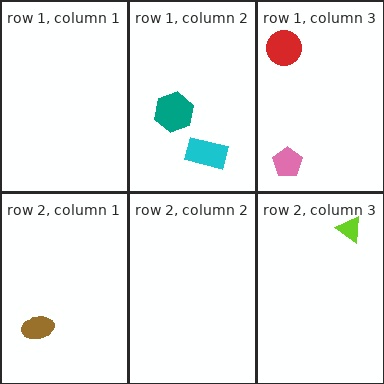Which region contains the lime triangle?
The row 2, column 3 region.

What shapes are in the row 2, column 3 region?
The lime triangle.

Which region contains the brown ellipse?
The row 2, column 1 region.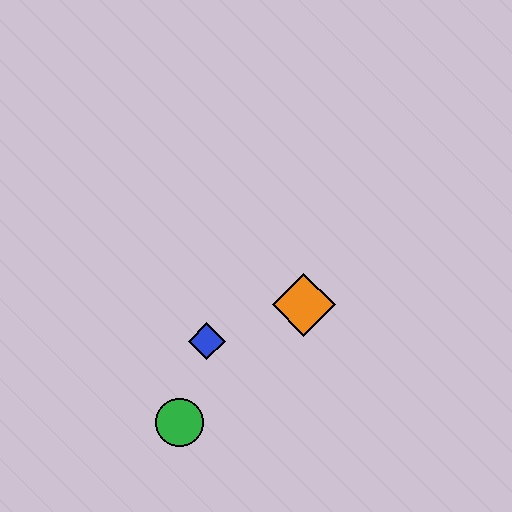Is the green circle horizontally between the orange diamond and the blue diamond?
No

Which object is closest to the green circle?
The blue diamond is closest to the green circle.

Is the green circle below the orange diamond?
Yes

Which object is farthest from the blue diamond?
The orange diamond is farthest from the blue diamond.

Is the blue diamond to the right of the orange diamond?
No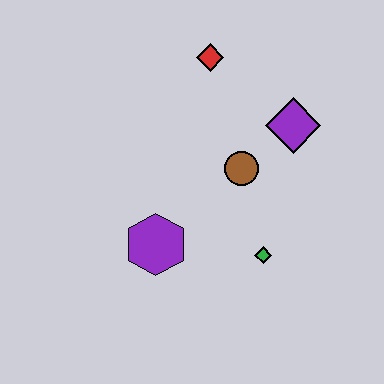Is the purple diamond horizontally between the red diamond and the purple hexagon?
No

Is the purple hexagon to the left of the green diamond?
Yes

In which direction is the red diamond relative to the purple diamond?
The red diamond is to the left of the purple diamond.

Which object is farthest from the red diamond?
The green diamond is farthest from the red diamond.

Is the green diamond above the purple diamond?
No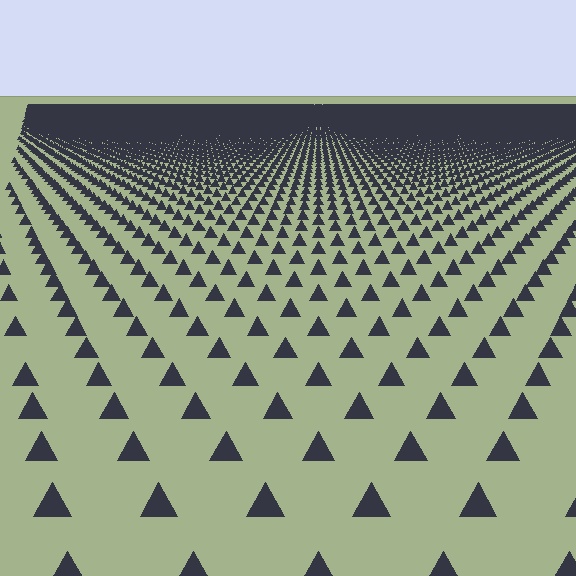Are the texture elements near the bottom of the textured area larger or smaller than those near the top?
Larger. Near the bottom, elements are closer to the viewer and appear at a bigger on-screen size.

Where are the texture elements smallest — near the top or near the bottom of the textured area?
Near the top.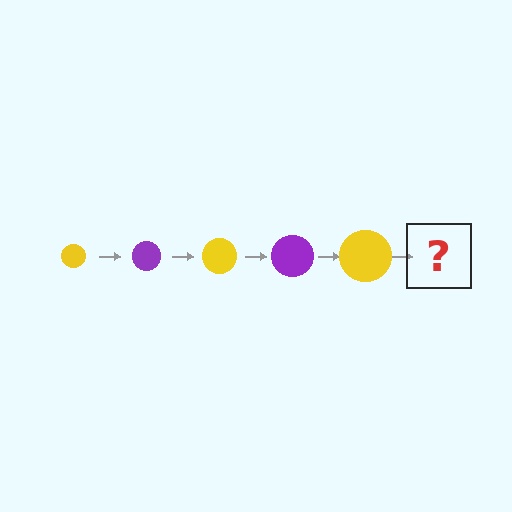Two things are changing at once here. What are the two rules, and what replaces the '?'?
The two rules are that the circle grows larger each step and the color cycles through yellow and purple. The '?' should be a purple circle, larger than the previous one.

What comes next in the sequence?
The next element should be a purple circle, larger than the previous one.